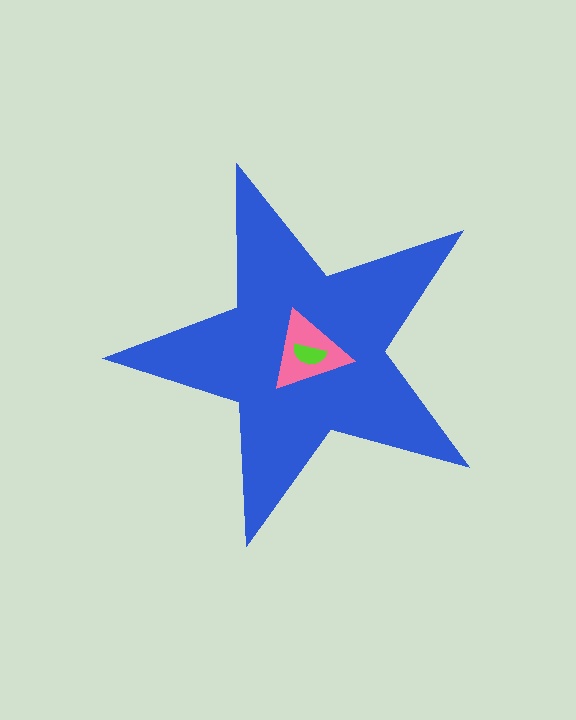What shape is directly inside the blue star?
The pink triangle.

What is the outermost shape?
The blue star.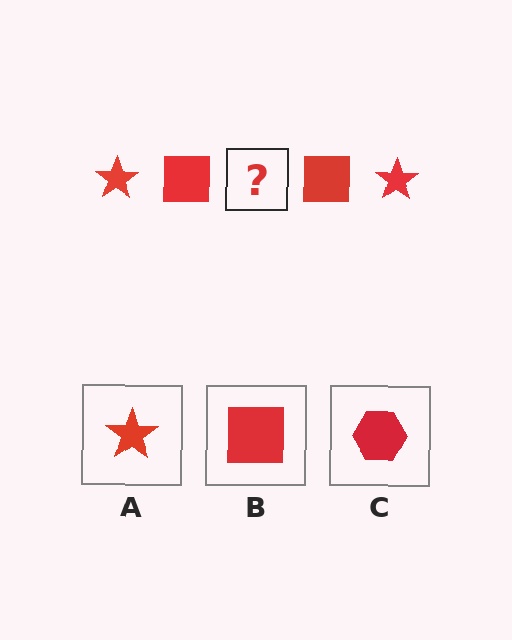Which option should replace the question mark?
Option A.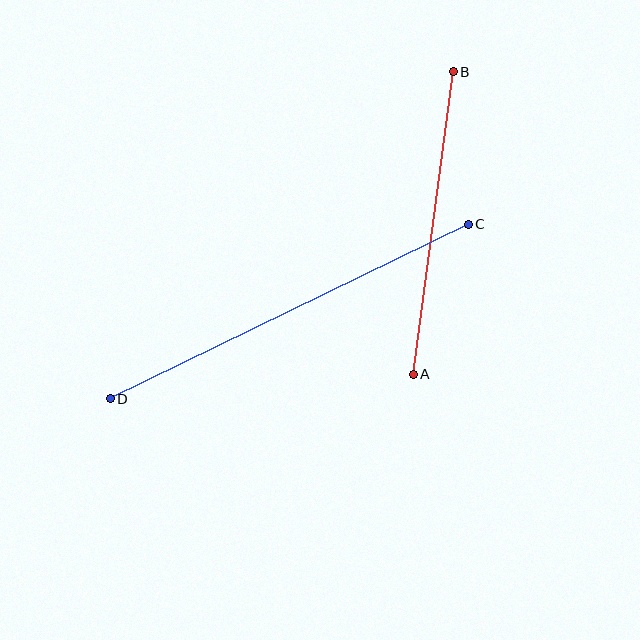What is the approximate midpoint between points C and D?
The midpoint is at approximately (289, 312) pixels.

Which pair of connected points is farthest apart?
Points C and D are farthest apart.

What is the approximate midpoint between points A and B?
The midpoint is at approximately (433, 223) pixels.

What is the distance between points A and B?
The distance is approximately 305 pixels.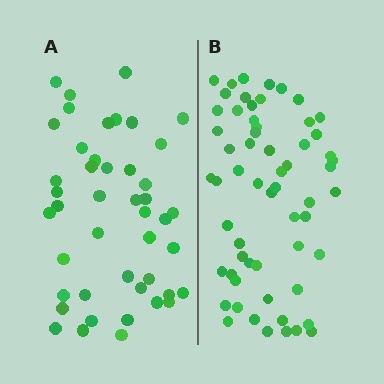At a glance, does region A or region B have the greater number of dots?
Region B (the right region) has more dots.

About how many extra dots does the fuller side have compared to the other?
Region B has approximately 15 more dots than region A.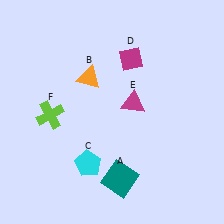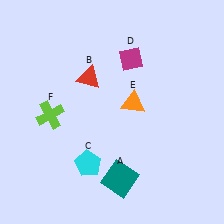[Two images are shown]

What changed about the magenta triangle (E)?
In Image 1, E is magenta. In Image 2, it changed to orange.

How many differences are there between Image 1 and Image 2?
There are 2 differences between the two images.